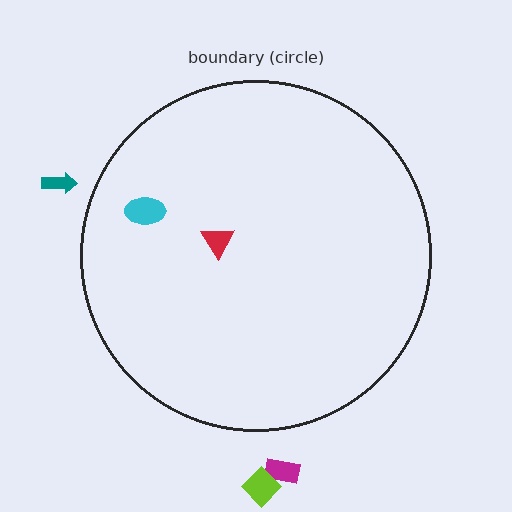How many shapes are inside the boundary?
2 inside, 3 outside.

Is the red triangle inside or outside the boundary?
Inside.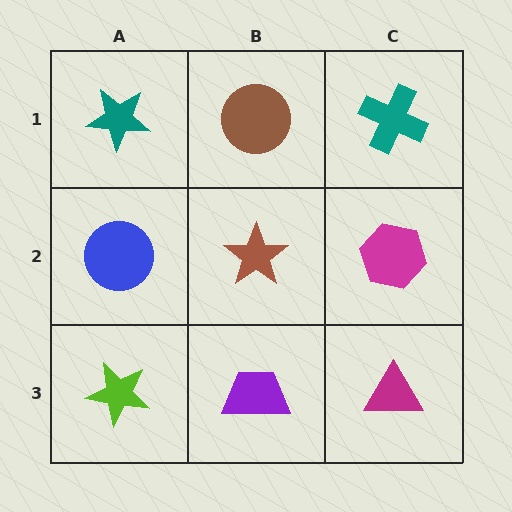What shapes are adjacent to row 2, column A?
A teal star (row 1, column A), a lime star (row 3, column A), a brown star (row 2, column B).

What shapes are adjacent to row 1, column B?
A brown star (row 2, column B), a teal star (row 1, column A), a teal cross (row 1, column C).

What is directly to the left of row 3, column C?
A purple trapezoid.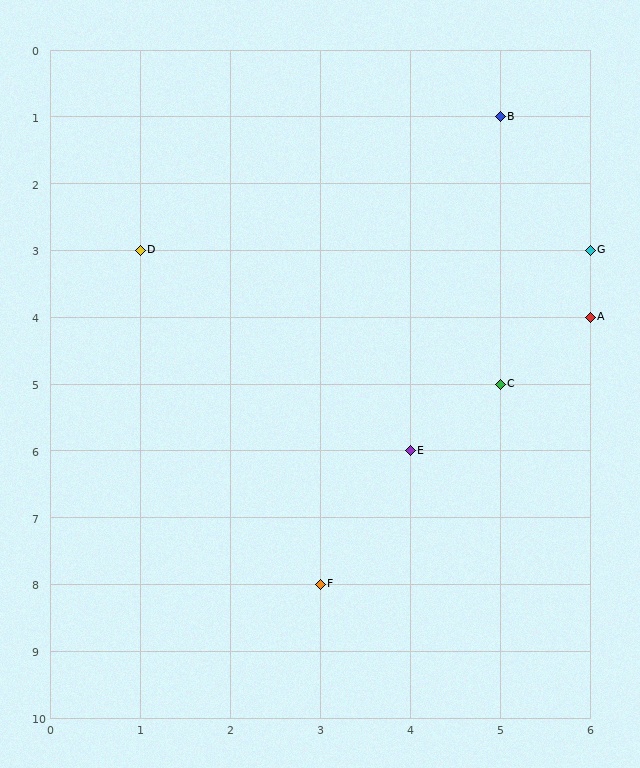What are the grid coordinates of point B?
Point B is at grid coordinates (5, 1).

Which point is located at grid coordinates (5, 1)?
Point B is at (5, 1).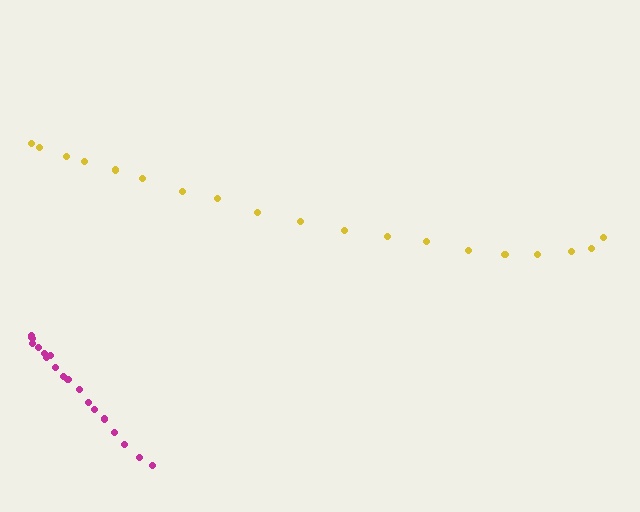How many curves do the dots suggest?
There are 2 distinct paths.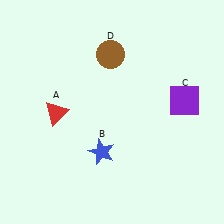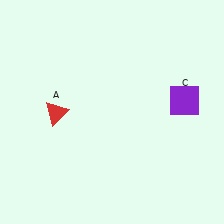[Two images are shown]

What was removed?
The brown circle (D), the blue star (B) were removed in Image 2.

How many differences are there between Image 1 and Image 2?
There are 2 differences between the two images.